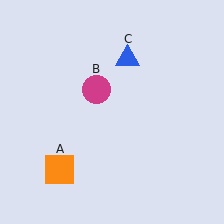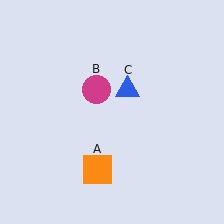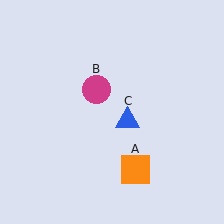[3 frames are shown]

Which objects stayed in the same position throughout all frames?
Magenta circle (object B) remained stationary.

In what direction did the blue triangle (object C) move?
The blue triangle (object C) moved down.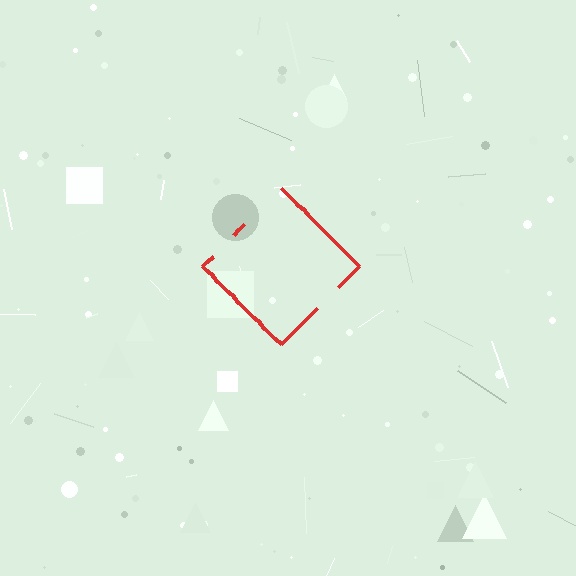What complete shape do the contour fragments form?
The contour fragments form a diamond.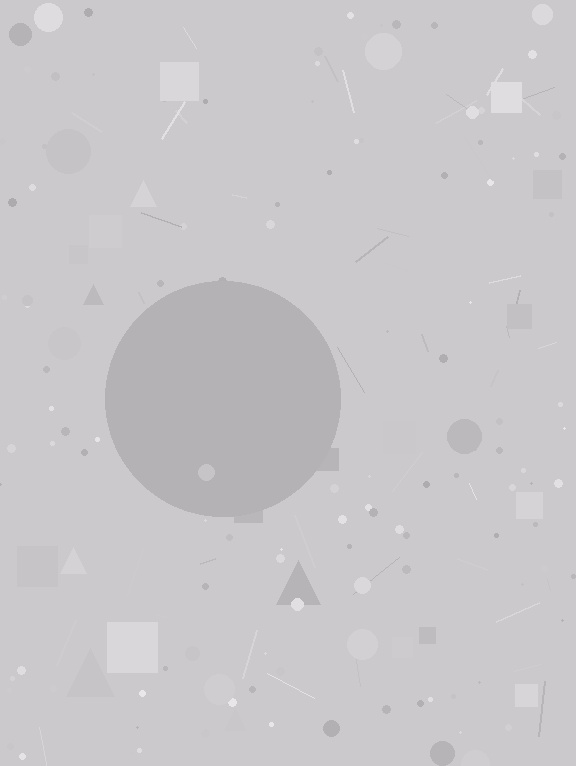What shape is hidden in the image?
A circle is hidden in the image.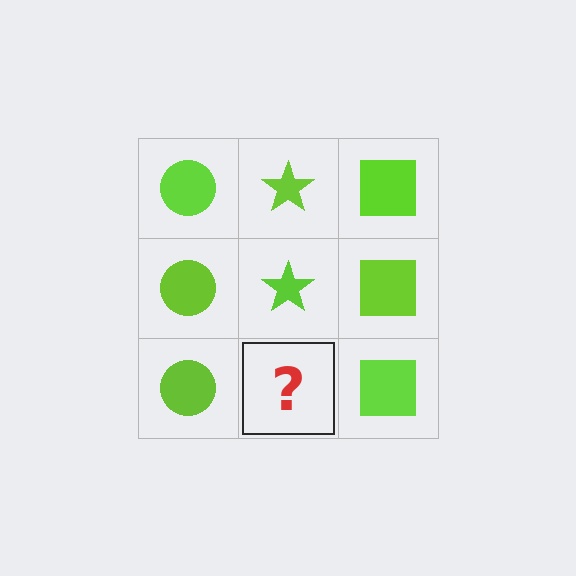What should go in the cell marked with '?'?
The missing cell should contain a lime star.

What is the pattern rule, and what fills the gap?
The rule is that each column has a consistent shape. The gap should be filled with a lime star.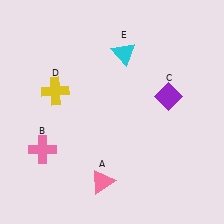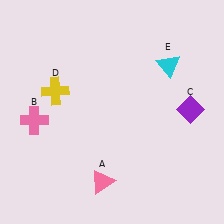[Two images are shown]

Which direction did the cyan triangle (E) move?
The cyan triangle (E) moved right.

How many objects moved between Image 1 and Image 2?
3 objects moved between the two images.